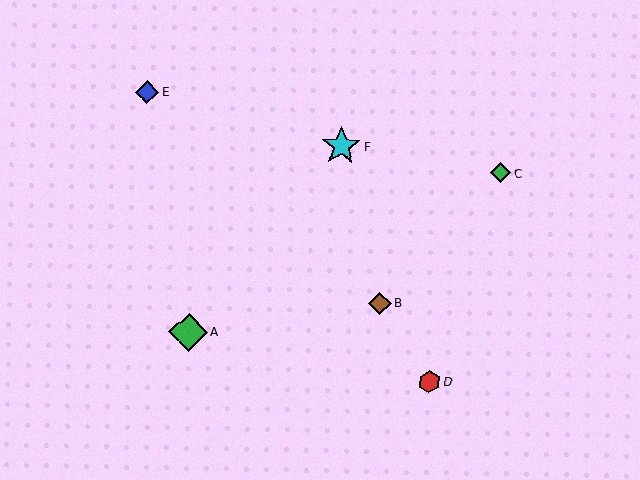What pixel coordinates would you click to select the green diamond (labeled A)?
Click at (188, 332) to select the green diamond A.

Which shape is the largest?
The cyan star (labeled F) is the largest.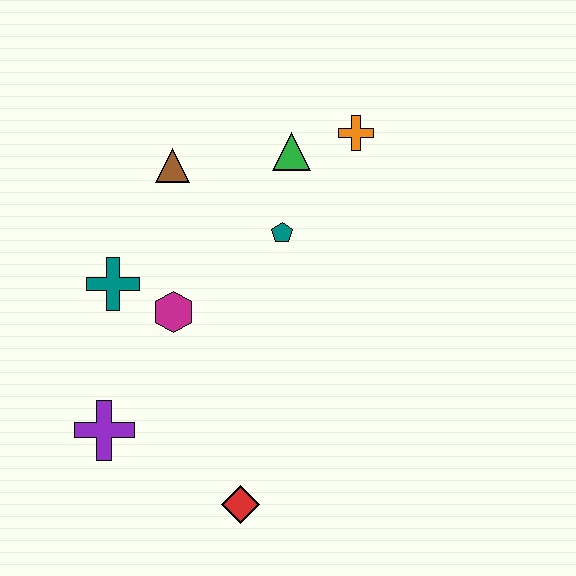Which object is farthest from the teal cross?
The orange cross is farthest from the teal cross.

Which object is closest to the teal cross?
The magenta hexagon is closest to the teal cross.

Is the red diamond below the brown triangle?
Yes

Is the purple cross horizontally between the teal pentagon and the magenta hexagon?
No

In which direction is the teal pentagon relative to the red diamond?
The teal pentagon is above the red diamond.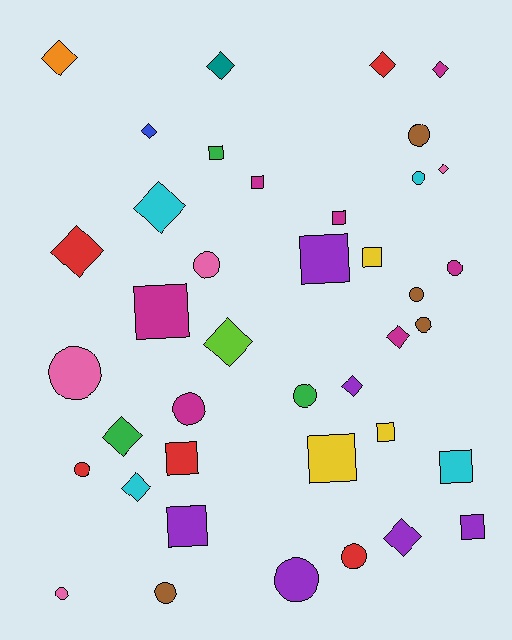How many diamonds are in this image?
There are 14 diamonds.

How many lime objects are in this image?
There is 1 lime object.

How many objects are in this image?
There are 40 objects.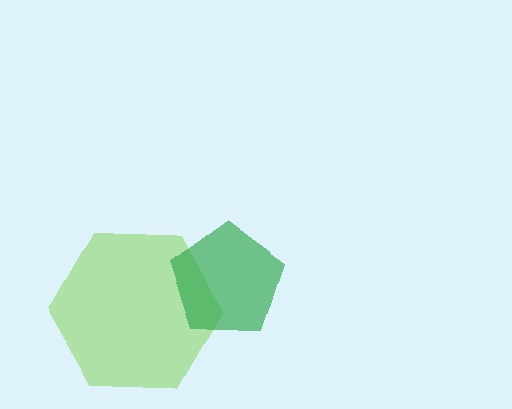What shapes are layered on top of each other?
The layered shapes are: a lime hexagon, a green pentagon.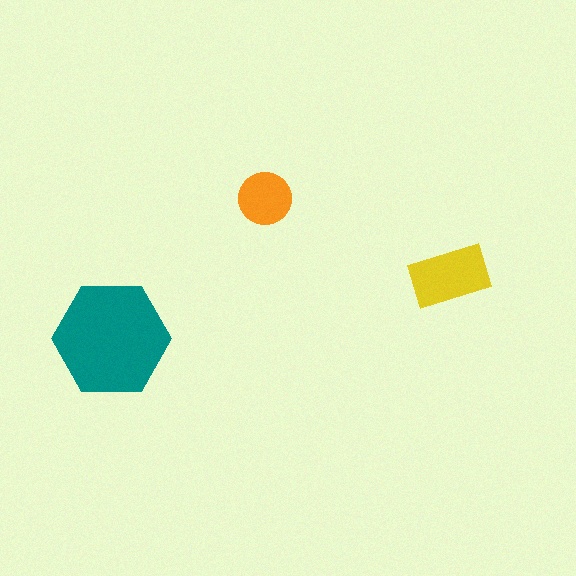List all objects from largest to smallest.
The teal hexagon, the yellow rectangle, the orange circle.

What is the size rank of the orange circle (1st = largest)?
3rd.